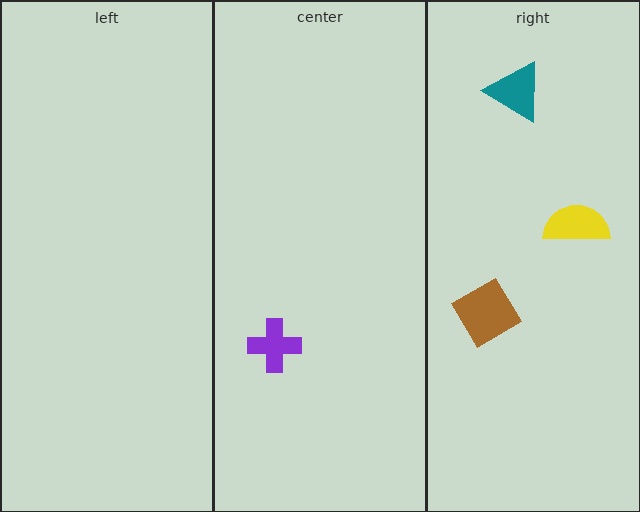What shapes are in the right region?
The teal triangle, the yellow semicircle, the brown diamond.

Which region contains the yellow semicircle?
The right region.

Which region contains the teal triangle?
The right region.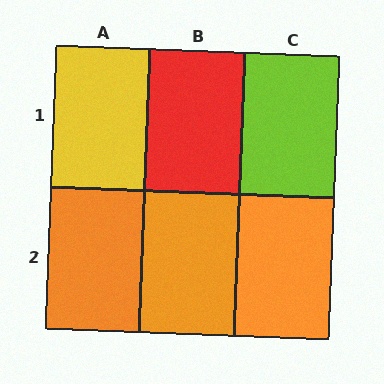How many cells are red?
1 cell is red.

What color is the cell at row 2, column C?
Orange.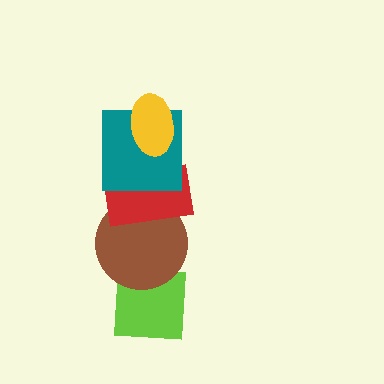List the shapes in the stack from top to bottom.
From top to bottom: the yellow ellipse, the teal square, the red rectangle, the brown circle, the lime square.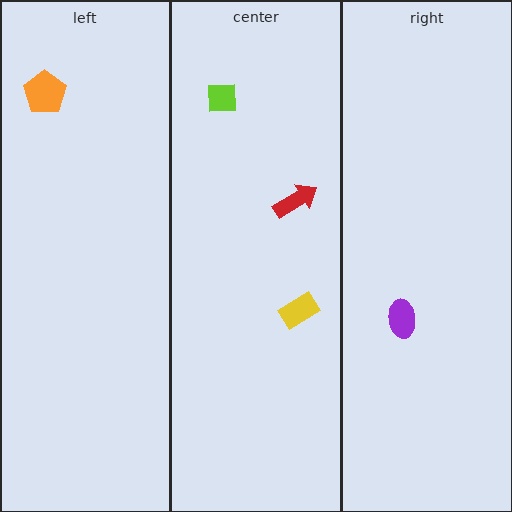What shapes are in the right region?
The purple ellipse.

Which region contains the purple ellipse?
The right region.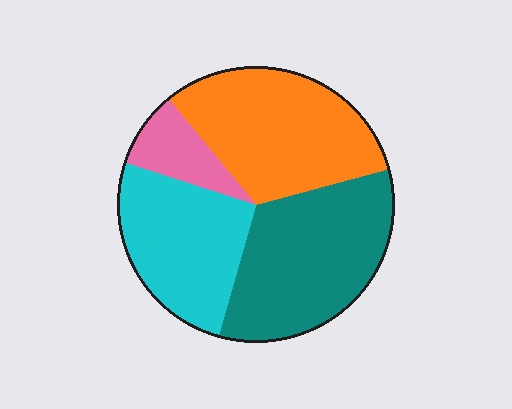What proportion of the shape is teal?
Teal takes up about one third (1/3) of the shape.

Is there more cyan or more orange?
Orange.